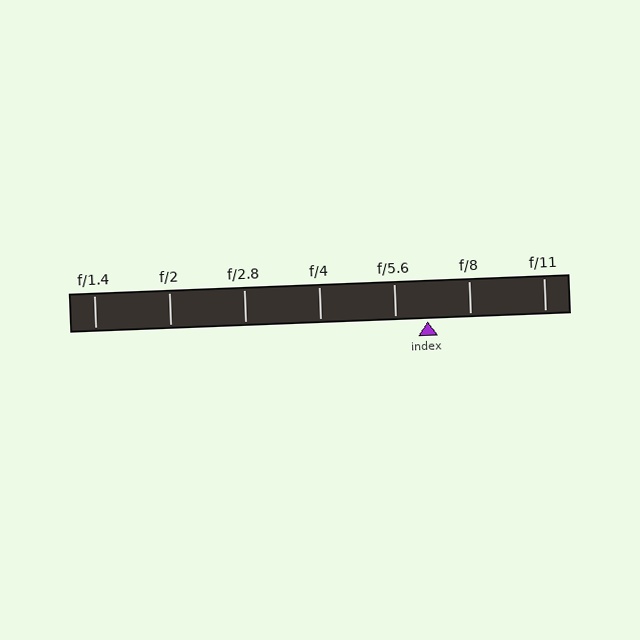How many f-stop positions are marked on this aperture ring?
There are 7 f-stop positions marked.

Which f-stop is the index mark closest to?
The index mark is closest to f/5.6.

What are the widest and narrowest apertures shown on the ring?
The widest aperture shown is f/1.4 and the narrowest is f/11.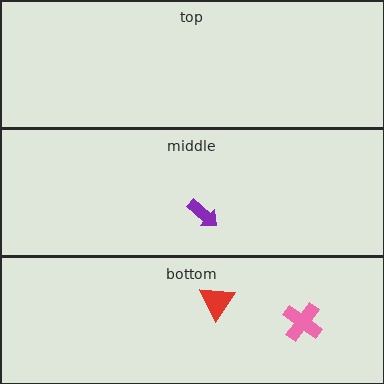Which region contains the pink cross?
The bottom region.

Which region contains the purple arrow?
The middle region.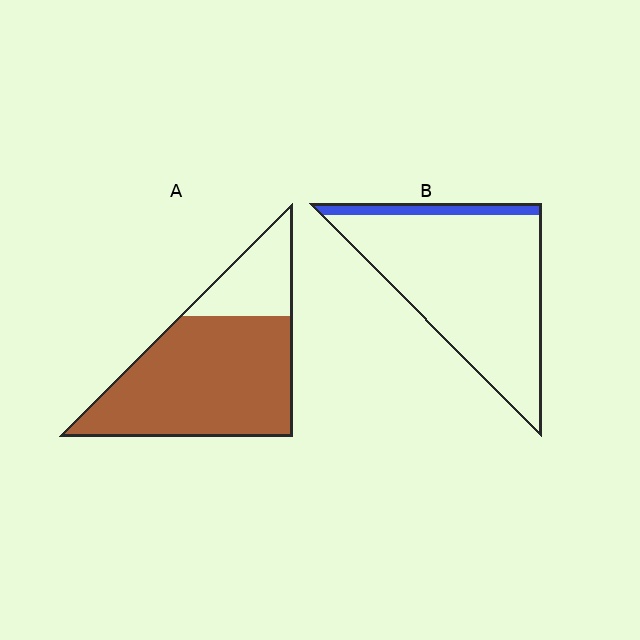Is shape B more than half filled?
No.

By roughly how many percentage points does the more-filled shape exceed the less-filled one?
By roughly 65 percentage points (A over B).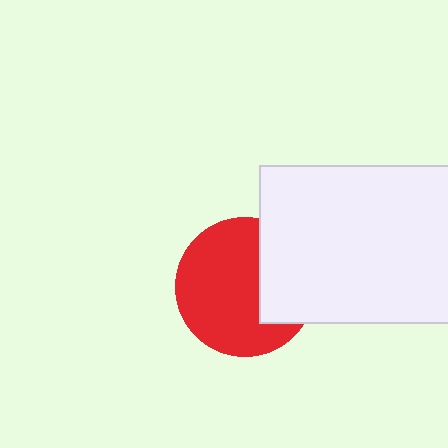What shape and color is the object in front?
The object in front is a white rectangle.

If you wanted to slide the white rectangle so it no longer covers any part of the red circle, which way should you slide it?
Slide it right — that is the most direct way to separate the two shapes.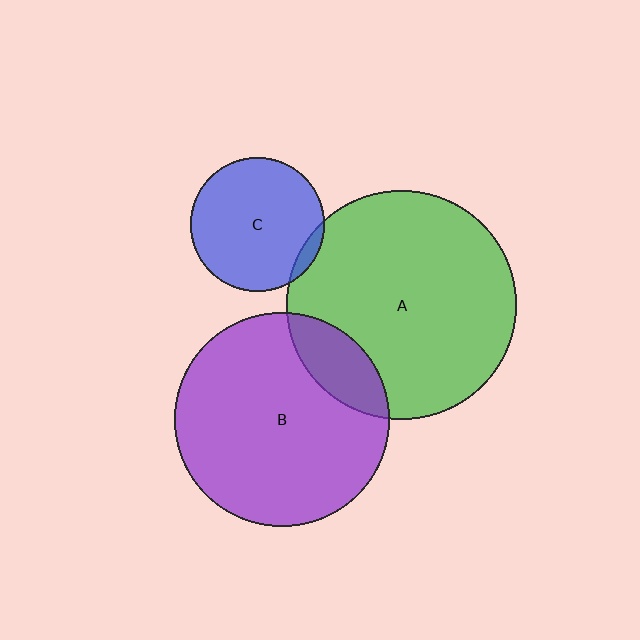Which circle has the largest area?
Circle A (green).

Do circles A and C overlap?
Yes.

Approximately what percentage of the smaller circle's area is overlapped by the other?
Approximately 5%.